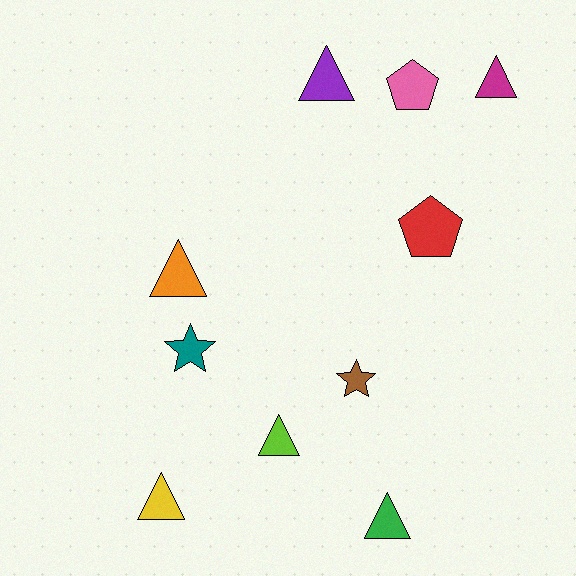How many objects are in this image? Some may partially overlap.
There are 10 objects.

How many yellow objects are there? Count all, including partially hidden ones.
There is 1 yellow object.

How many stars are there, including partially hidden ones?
There are 2 stars.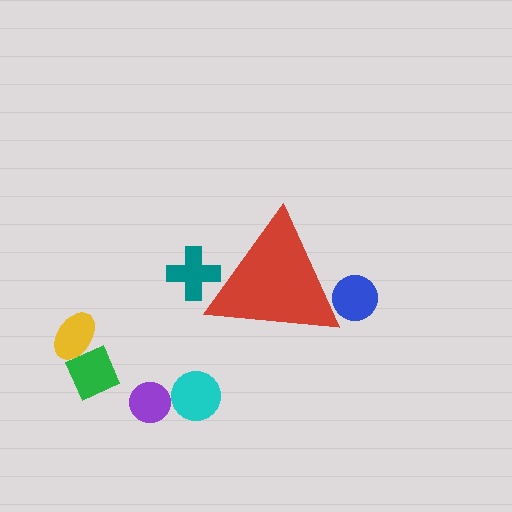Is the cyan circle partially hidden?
No, the cyan circle is fully visible.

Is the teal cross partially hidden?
Yes, the teal cross is partially hidden behind the red triangle.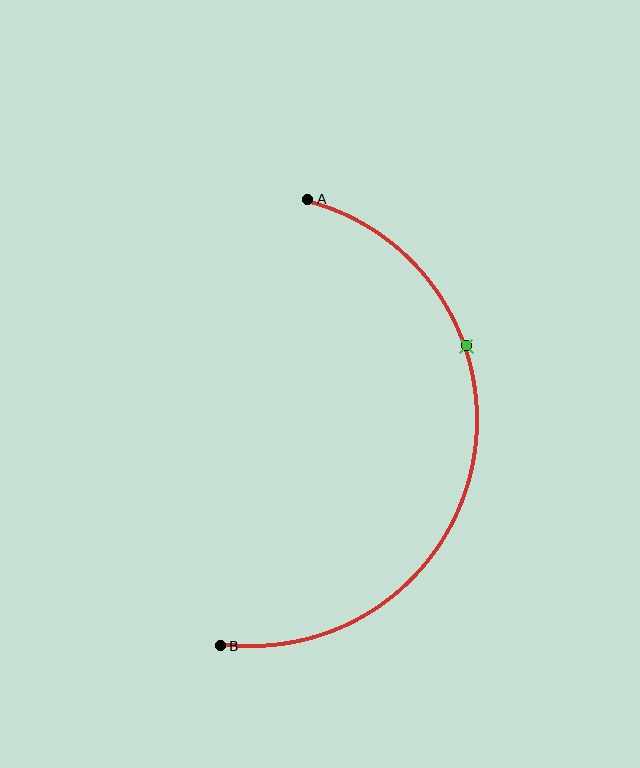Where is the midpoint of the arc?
The arc midpoint is the point on the curve farthest from the straight line joining A and B. It sits to the right of that line.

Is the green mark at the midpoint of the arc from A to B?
No. The green mark lies on the arc but is closer to endpoint A. The arc midpoint would be at the point on the curve equidistant along the arc from both A and B.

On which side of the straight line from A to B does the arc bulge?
The arc bulges to the right of the straight line connecting A and B.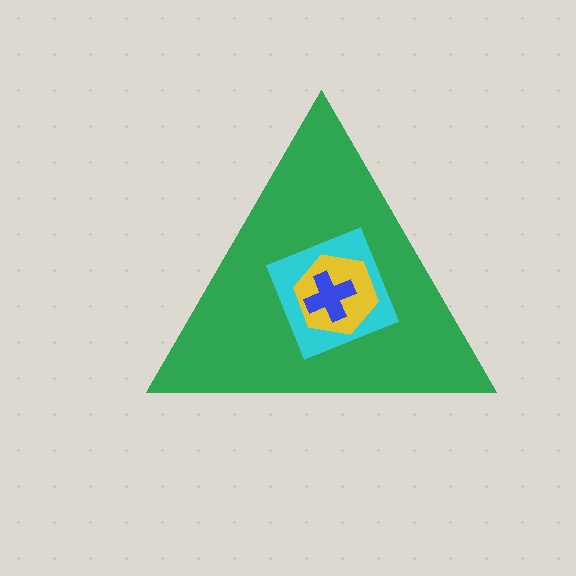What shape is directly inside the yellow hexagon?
The blue cross.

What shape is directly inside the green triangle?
The cyan diamond.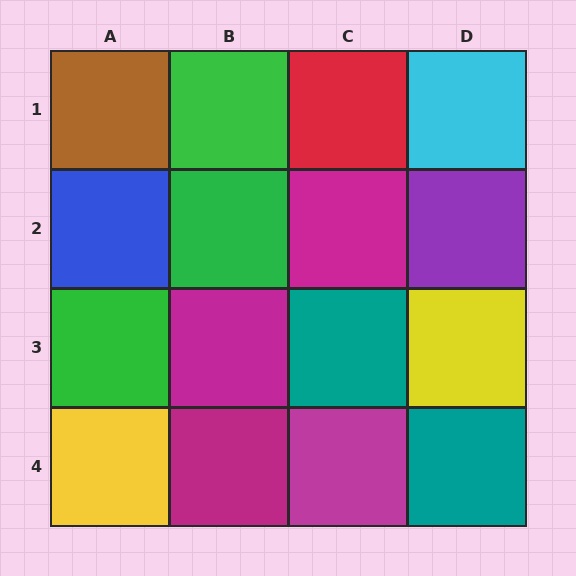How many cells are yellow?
2 cells are yellow.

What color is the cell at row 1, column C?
Red.